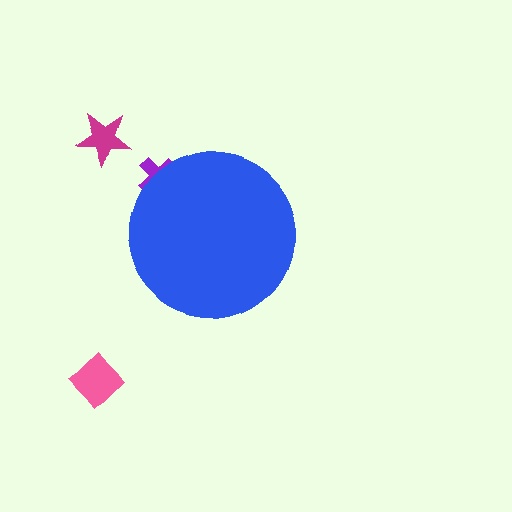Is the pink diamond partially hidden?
No, the pink diamond is fully visible.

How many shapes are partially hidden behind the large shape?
1 shape is partially hidden.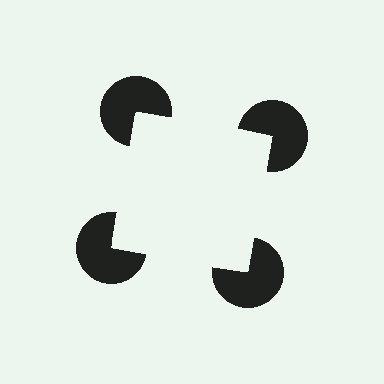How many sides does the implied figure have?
4 sides.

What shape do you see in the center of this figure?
An illusory square — its edges are inferred from the aligned wedge cuts in the pac-man discs, not physically drawn.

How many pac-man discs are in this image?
There are 4 — one at each vertex of the illusory square.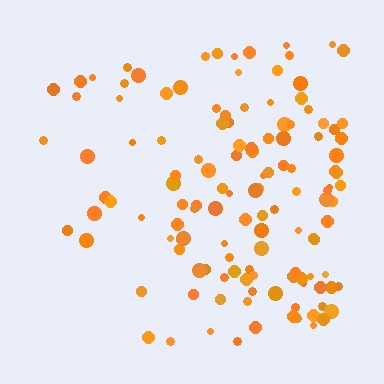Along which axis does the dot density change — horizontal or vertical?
Horizontal.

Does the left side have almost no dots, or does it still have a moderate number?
Still a moderate number, just noticeably fewer than the right.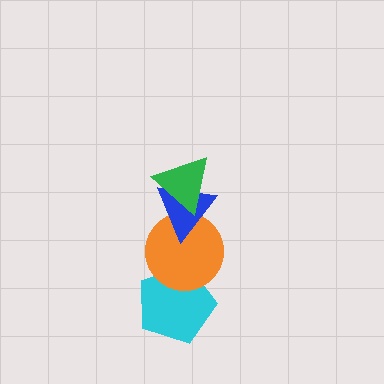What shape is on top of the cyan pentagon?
The orange circle is on top of the cyan pentagon.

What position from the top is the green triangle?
The green triangle is 1st from the top.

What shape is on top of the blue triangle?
The green triangle is on top of the blue triangle.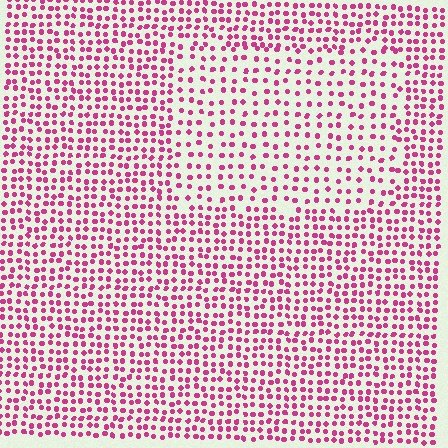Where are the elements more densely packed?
The elements are more densely packed outside the rectangle boundary.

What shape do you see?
I see a rectangle.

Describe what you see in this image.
The image contains small magenta elements arranged at two different densities. A rectangle-shaped region is visible where the elements are less densely packed than the surrounding area.